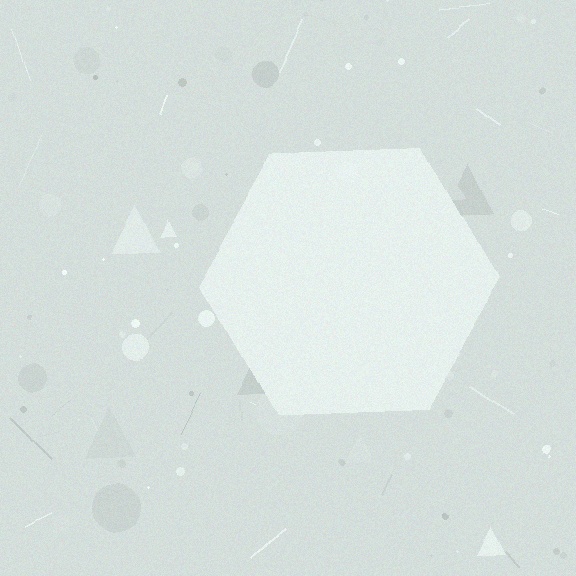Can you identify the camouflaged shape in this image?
The camouflaged shape is a hexagon.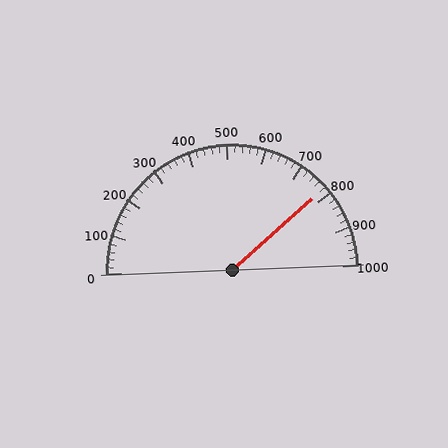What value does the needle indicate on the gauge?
The needle indicates approximately 780.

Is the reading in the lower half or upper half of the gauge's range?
The reading is in the upper half of the range (0 to 1000).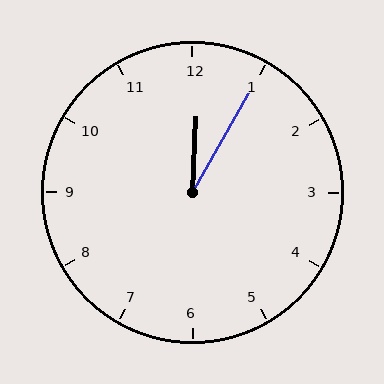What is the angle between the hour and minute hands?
Approximately 28 degrees.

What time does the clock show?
12:05.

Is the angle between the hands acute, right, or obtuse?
It is acute.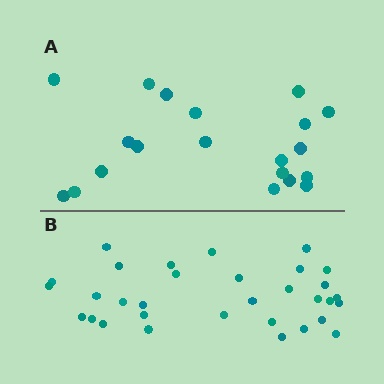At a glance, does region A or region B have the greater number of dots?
Region B (the bottom region) has more dots.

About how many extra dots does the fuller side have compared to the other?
Region B has roughly 12 or so more dots than region A.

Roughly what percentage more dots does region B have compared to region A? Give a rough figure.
About 60% more.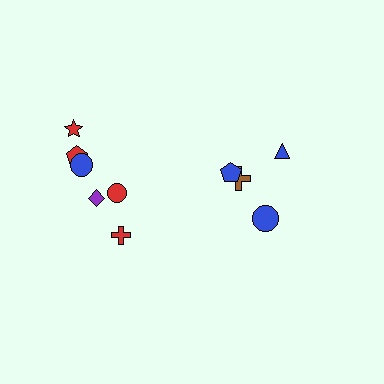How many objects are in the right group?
There are 4 objects.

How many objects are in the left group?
There are 6 objects.